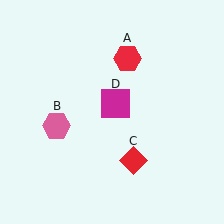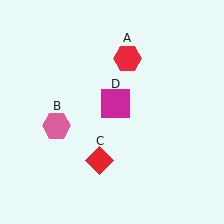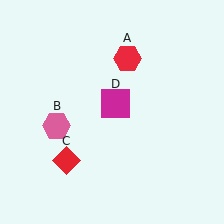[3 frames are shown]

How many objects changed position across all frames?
1 object changed position: red diamond (object C).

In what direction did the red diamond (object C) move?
The red diamond (object C) moved left.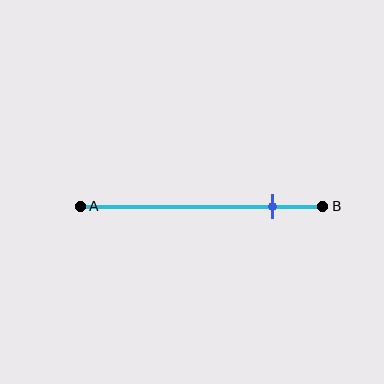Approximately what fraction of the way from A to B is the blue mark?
The blue mark is approximately 80% of the way from A to B.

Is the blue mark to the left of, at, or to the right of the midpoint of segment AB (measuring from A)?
The blue mark is to the right of the midpoint of segment AB.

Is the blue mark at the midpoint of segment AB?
No, the mark is at about 80% from A, not at the 50% midpoint.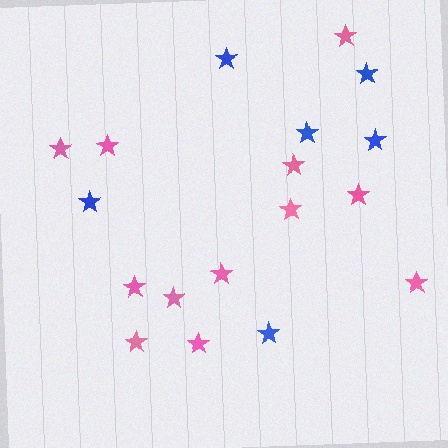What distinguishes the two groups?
There are 2 groups: one group of pink stars (12) and one group of blue stars (6).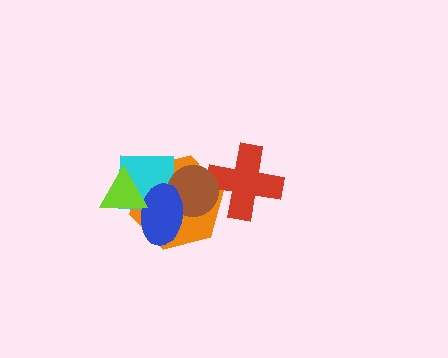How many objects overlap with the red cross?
2 objects overlap with the red cross.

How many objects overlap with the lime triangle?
3 objects overlap with the lime triangle.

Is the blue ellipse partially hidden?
Yes, it is partially covered by another shape.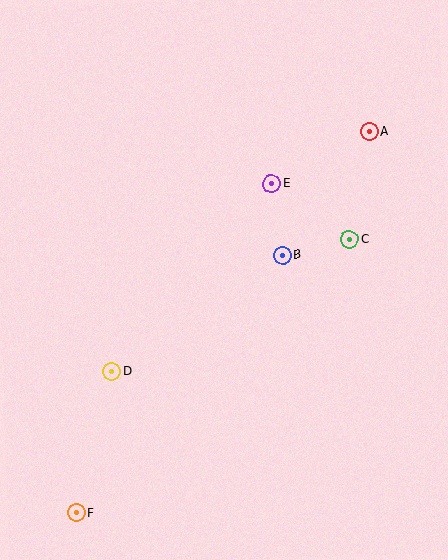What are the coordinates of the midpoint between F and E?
The midpoint between F and E is at (174, 348).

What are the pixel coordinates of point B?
Point B is at (282, 255).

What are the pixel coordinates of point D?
Point D is at (112, 372).